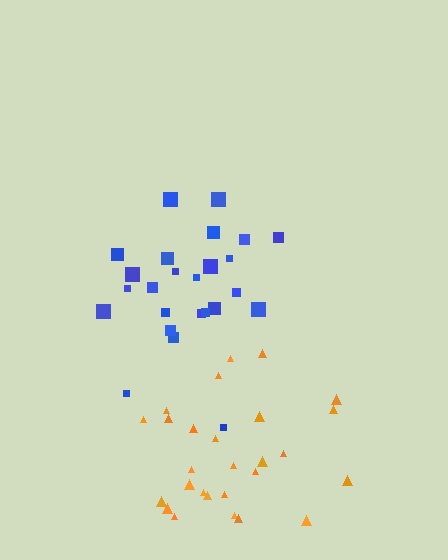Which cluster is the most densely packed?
Blue.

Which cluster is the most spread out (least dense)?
Orange.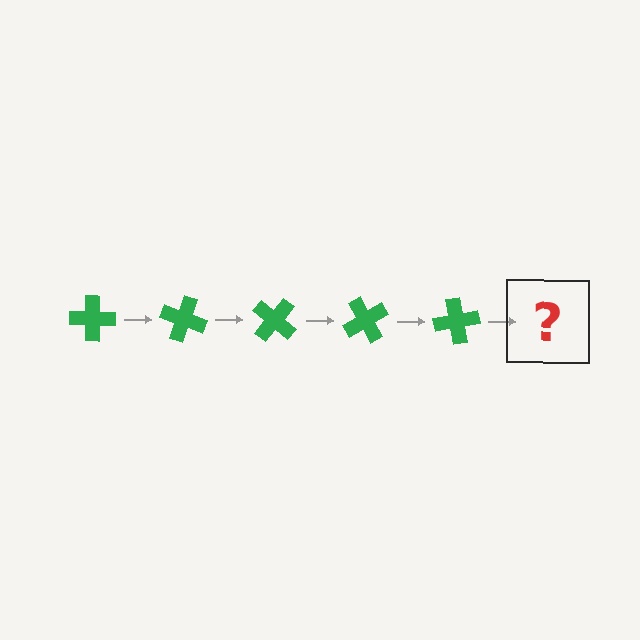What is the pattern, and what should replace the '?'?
The pattern is that the cross rotates 20 degrees each step. The '?' should be a green cross rotated 100 degrees.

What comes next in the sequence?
The next element should be a green cross rotated 100 degrees.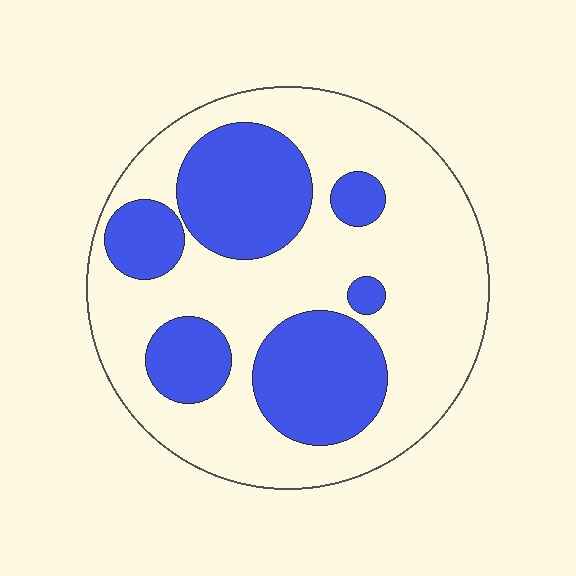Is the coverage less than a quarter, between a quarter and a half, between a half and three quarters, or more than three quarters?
Between a quarter and a half.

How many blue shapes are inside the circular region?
6.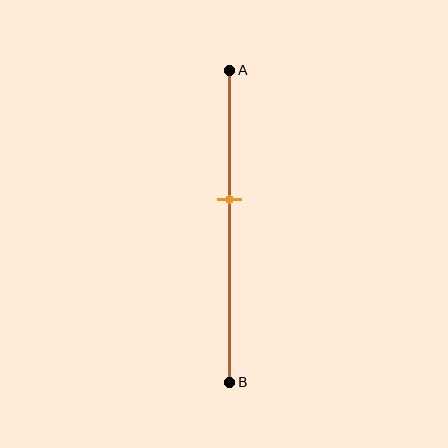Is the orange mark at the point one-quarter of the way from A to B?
No, the mark is at about 40% from A, not at the 25% one-quarter point.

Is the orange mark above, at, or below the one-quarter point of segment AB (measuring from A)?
The orange mark is below the one-quarter point of segment AB.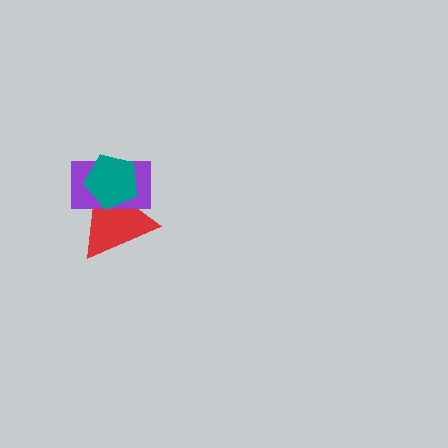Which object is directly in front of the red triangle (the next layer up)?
The purple rectangle is directly in front of the red triangle.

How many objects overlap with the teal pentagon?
2 objects overlap with the teal pentagon.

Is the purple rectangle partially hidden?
Yes, it is partially covered by another shape.